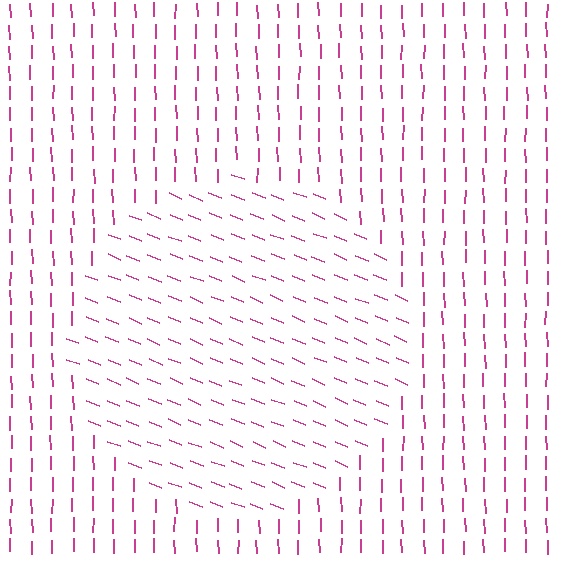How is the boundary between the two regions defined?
The boundary is defined purely by a change in line orientation (approximately 66 degrees difference). All lines are the same color and thickness.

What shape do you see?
I see a circle.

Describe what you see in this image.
The image is filled with small magenta line segments. A circle region in the image has lines oriented differently from the surrounding lines, creating a visible texture boundary.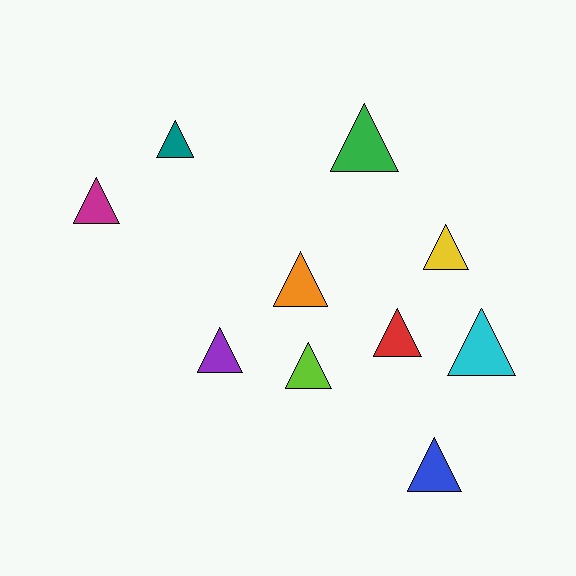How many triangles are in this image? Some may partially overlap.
There are 10 triangles.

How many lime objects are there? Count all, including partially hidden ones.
There is 1 lime object.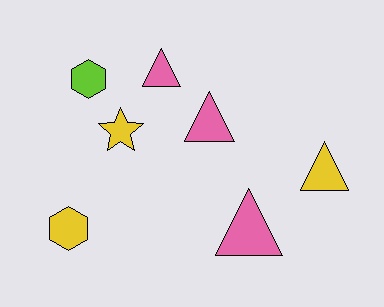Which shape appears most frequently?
Triangle, with 4 objects.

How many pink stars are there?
There are no pink stars.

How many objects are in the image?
There are 7 objects.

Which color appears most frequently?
Yellow, with 3 objects.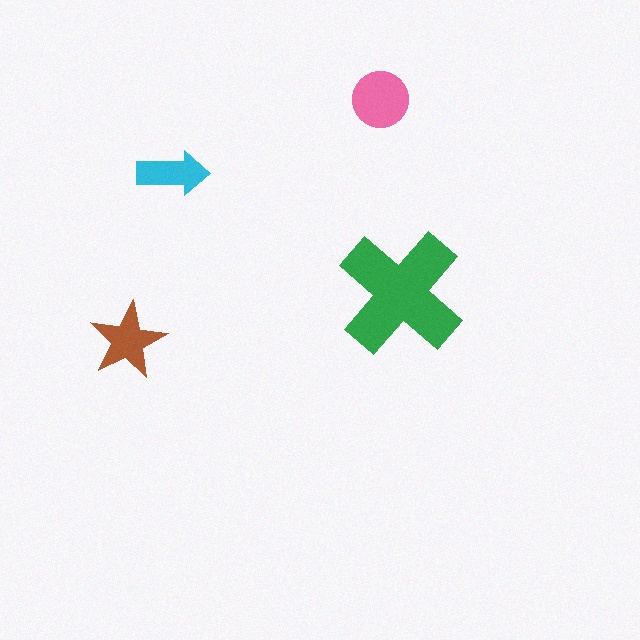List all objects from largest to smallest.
The green cross, the pink circle, the brown star, the cyan arrow.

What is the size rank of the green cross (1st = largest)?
1st.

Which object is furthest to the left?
The brown star is leftmost.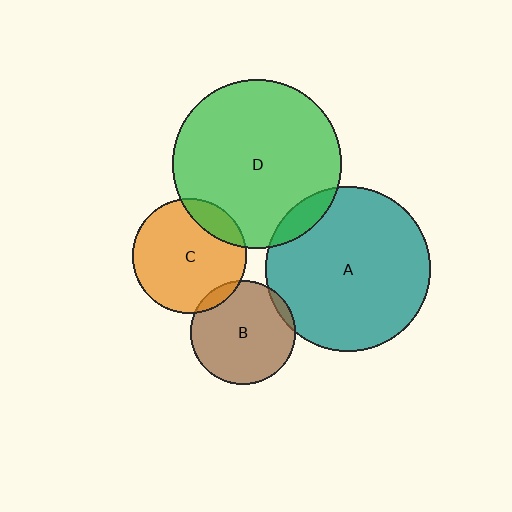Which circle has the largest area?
Circle D (green).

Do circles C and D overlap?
Yes.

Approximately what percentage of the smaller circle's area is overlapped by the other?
Approximately 15%.